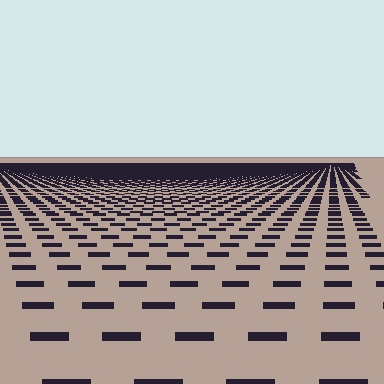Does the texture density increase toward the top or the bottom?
Density increases toward the top.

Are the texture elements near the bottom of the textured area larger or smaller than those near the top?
Larger. Near the bottom, elements are closer to the viewer and appear at a bigger on-screen size.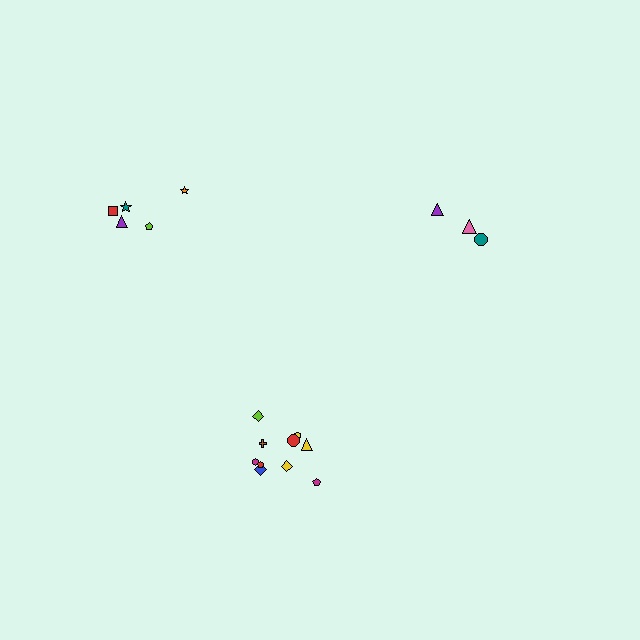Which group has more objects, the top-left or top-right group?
The top-left group.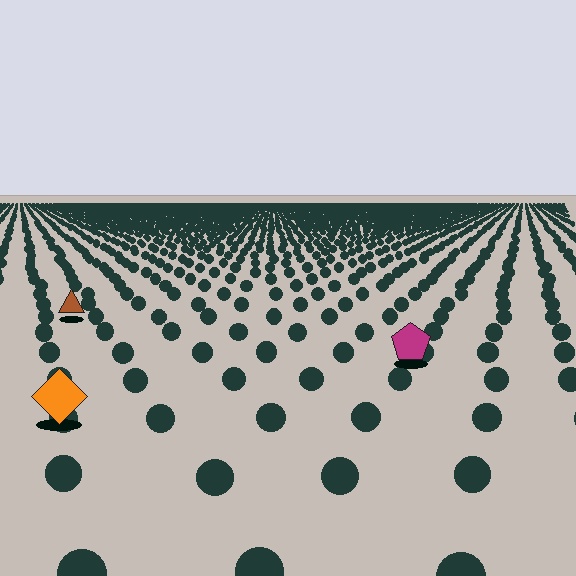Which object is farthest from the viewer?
The brown triangle is farthest from the viewer. It appears smaller and the ground texture around it is denser.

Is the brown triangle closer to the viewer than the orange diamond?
No. The orange diamond is closer — you can tell from the texture gradient: the ground texture is coarser near it.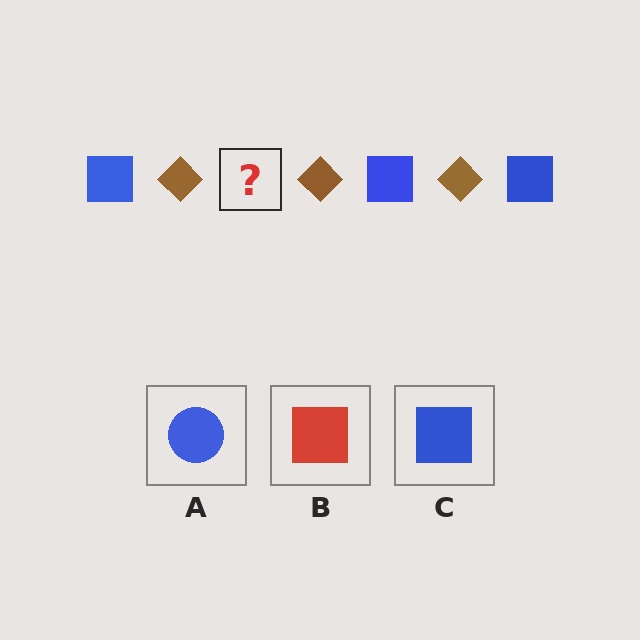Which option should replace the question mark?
Option C.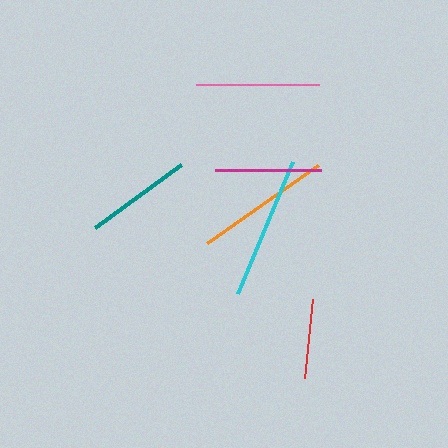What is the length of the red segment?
The red segment is approximately 79 pixels long.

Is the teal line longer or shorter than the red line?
The teal line is longer than the red line.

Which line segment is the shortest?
The red line is the shortest at approximately 79 pixels.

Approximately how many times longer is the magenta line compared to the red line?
The magenta line is approximately 1.3 times the length of the red line.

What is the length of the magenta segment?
The magenta segment is approximately 105 pixels long.